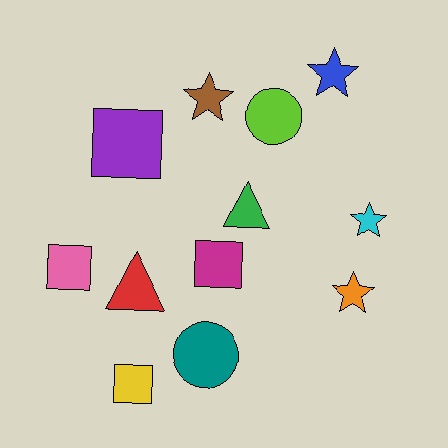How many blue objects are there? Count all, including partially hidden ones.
There is 1 blue object.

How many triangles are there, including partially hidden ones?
There are 2 triangles.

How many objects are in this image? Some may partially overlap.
There are 12 objects.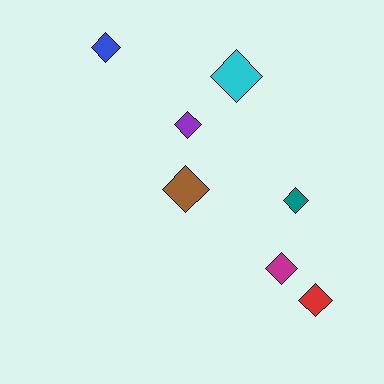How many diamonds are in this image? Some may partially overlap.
There are 7 diamonds.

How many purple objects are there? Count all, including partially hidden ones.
There is 1 purple object.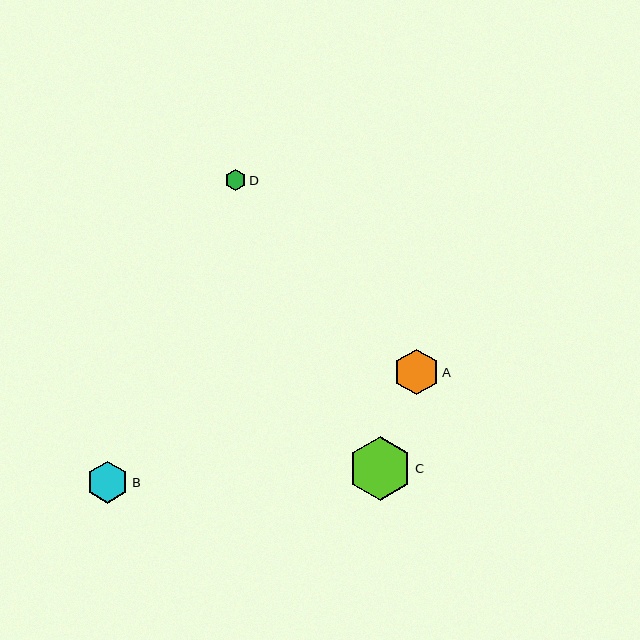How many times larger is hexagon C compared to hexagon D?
Hexagon C is approximately 3.0 times the size of hexagon D.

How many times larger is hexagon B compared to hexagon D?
Hexagon B is approximately 2.0 times the size of hexagon D.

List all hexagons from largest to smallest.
From largest to smallest: C, A, B, D.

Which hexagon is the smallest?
Hexagon D is the smallest with a size of approximately 21 pixels.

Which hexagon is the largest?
Hexagon C is the largest with a size of approximately 63 pixels.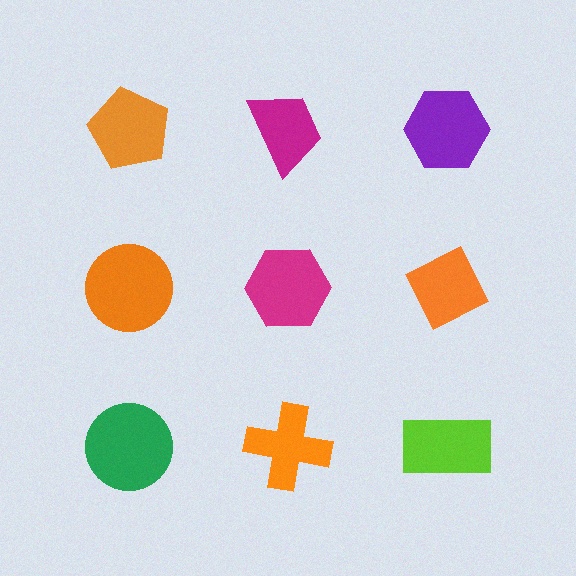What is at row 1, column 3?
A purple hexagon.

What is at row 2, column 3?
An orange diamond.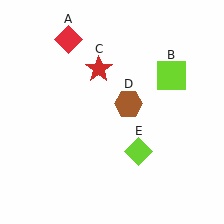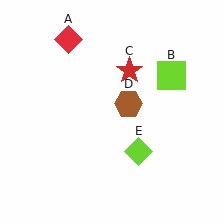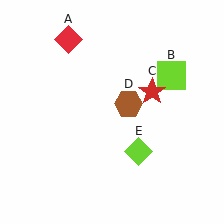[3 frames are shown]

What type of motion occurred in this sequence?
The red star (object C) rotated clockwise around the center of the scene.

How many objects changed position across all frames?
1 object changed position: red star (object C).